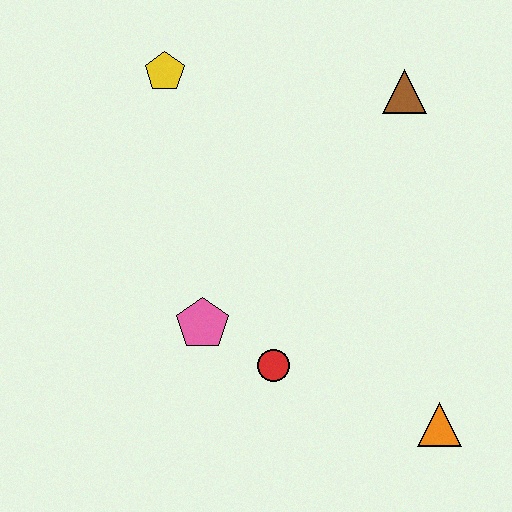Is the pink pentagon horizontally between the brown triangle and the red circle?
No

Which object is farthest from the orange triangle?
The yellow pentagon is farthest from the orange triangle.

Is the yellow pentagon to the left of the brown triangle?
Yes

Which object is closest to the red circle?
The pink pentagon is closest to the red circle.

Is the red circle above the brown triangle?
No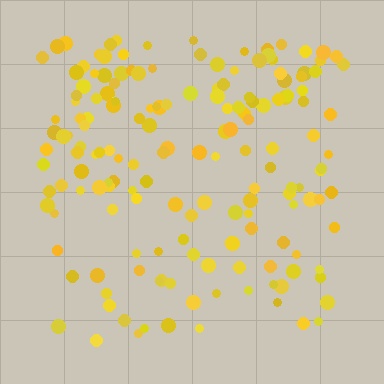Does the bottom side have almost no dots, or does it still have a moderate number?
Still a moderate number, just noticeably fewer than the top.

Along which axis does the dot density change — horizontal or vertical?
Vertical.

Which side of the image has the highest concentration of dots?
The top.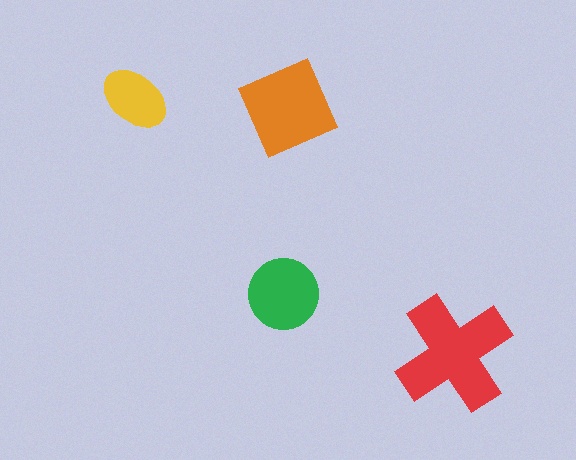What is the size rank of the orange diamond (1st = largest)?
2nd.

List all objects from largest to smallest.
The red cross, the orange diamond, the green circle, the yellow ellipse.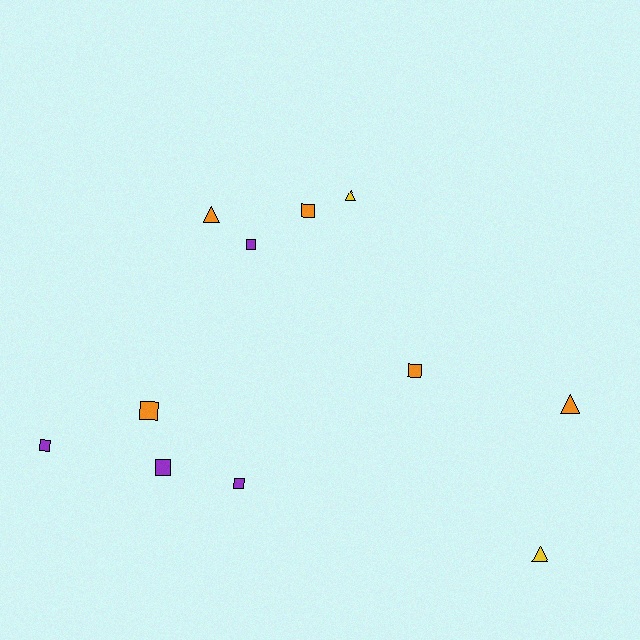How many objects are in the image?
There are 11 objects.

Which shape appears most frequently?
Square, with 7 objects.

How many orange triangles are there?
There are 2 orange triangles.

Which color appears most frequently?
Orange, with 5 objects.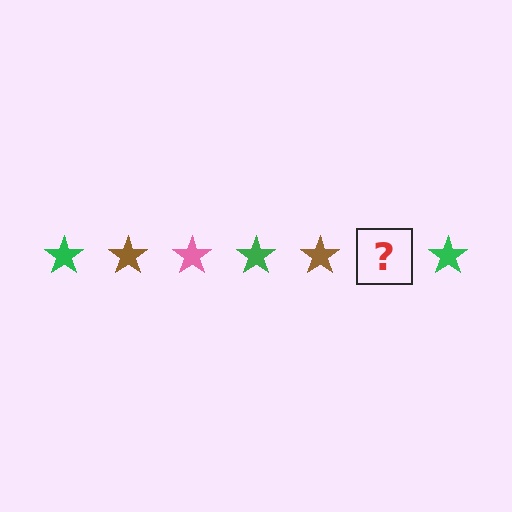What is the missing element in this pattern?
The missing element is a pink star.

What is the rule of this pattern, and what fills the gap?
The rule is that the pattern cycles through green, brown, pink stars. The gap should be filled with a pink star.